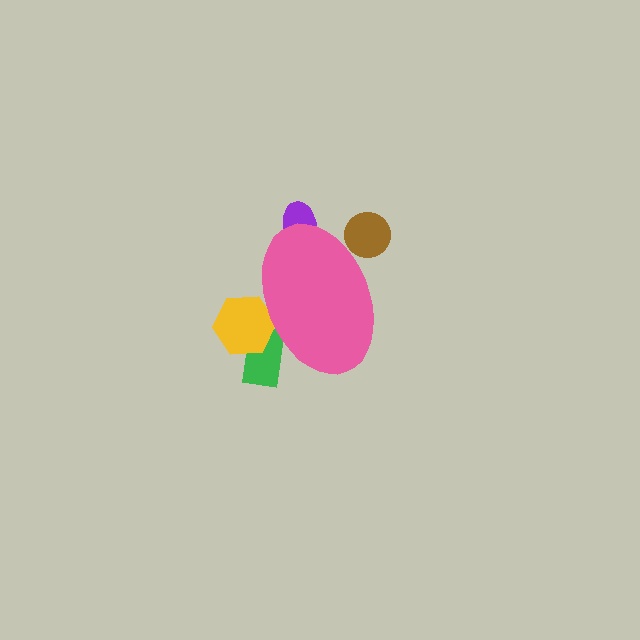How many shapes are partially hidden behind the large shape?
4 shapes are partially hidden.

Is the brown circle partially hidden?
Yes, the brown circle is partially hidden behind the pink ellipse.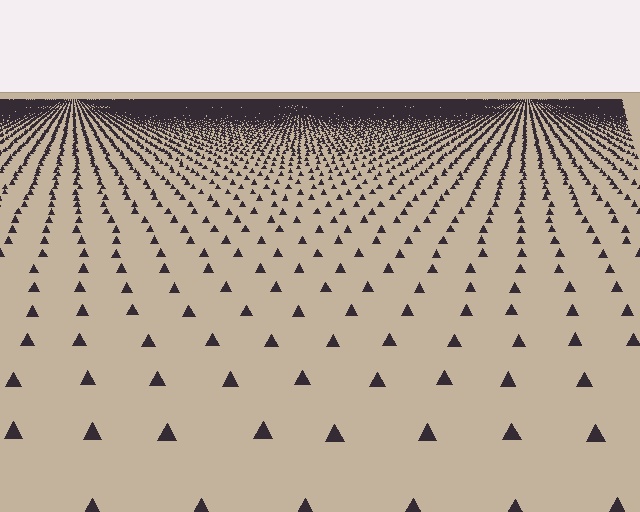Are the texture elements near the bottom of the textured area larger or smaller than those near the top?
Larger. Near the bottom, elements are closer to the viewer and appear at a bigger on-screen size.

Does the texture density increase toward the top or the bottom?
Density increases toward the top.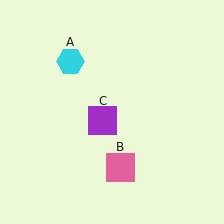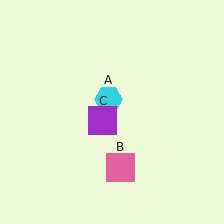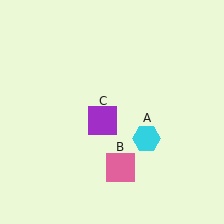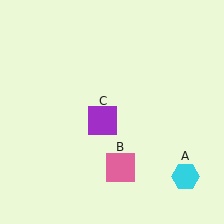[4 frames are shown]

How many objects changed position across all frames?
1 object changed position: cyan hexagon (object A).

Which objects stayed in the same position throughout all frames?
Pink square (object B) and purple square (object C) remained stationary.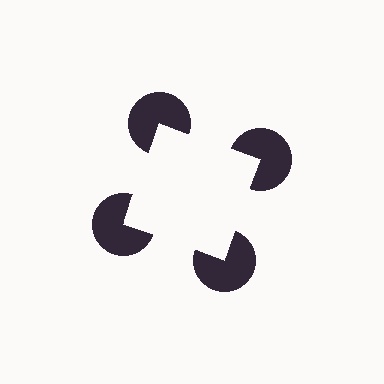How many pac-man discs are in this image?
There are 4 — one at each vertex of the illusory square.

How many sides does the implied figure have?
4 sides.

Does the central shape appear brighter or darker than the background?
It typically appears slightly brighter than the background, even though no actual brightness change is drawn.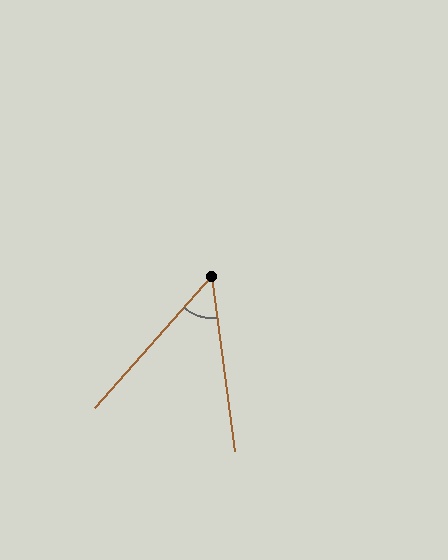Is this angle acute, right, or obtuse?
It is acute.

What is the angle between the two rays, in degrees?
Approximately 49 degrees.